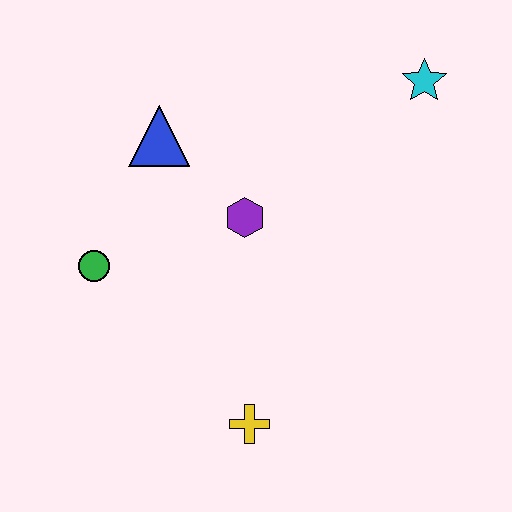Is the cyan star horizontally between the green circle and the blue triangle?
No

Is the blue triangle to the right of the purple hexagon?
No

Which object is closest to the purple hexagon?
The blue triangle is closest to the purple hexagon.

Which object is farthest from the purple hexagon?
The cyan star is farthest from the purple hexagon.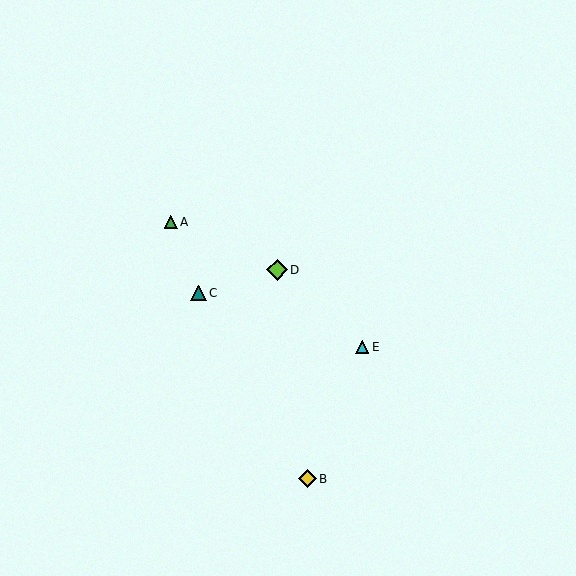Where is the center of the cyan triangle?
The center of the cyan triangle is at (362, 347).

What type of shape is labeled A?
Shape A is a green triangle.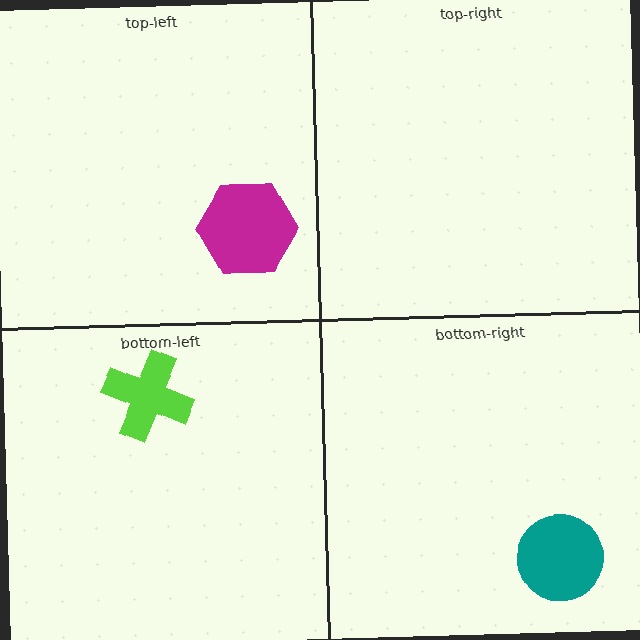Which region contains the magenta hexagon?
The top-left region.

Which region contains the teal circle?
The bottom-right region.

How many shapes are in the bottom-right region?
1.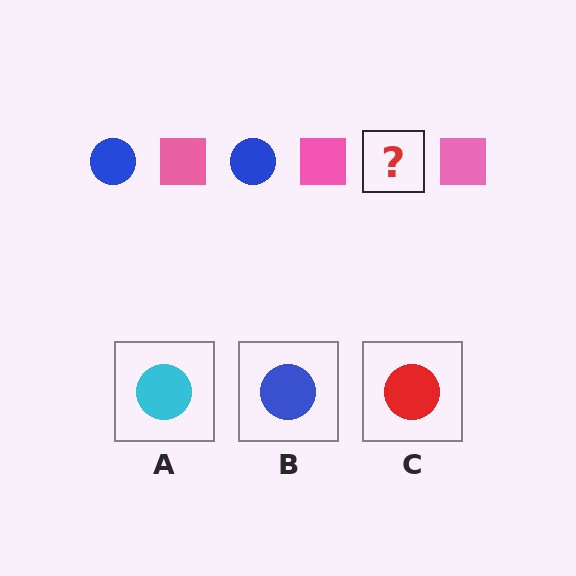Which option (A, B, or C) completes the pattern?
B.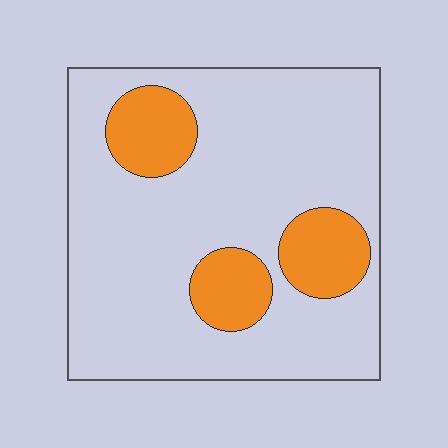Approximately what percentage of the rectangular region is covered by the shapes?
Approximately 20%.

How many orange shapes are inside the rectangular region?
3.